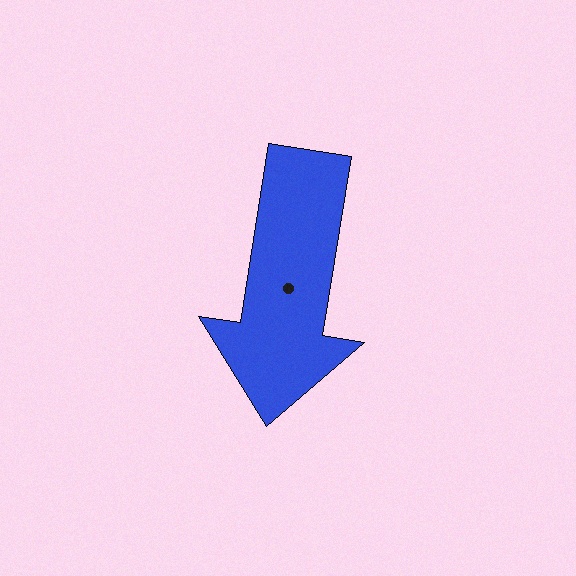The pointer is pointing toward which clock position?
Roughly 6 o'clock.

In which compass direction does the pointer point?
South.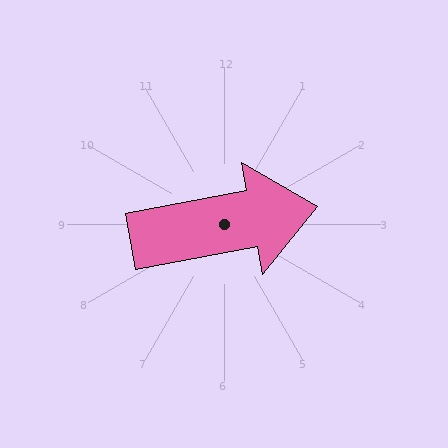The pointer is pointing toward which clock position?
Roughly 3 o'clock.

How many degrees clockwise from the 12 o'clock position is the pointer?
Approximately 79 degrees.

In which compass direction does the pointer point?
East.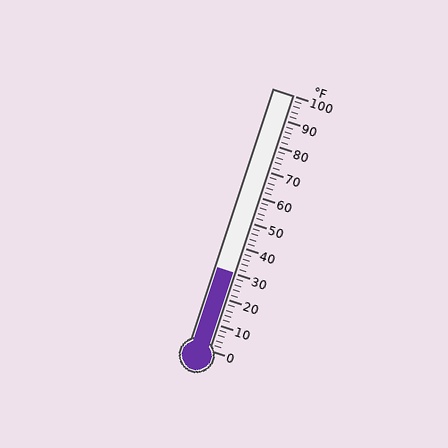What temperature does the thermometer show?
The thermometer shows approximately 30°F.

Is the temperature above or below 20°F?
The temperature is above 20°F.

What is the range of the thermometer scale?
The thermometer scale ranges from 0°F to 100°F.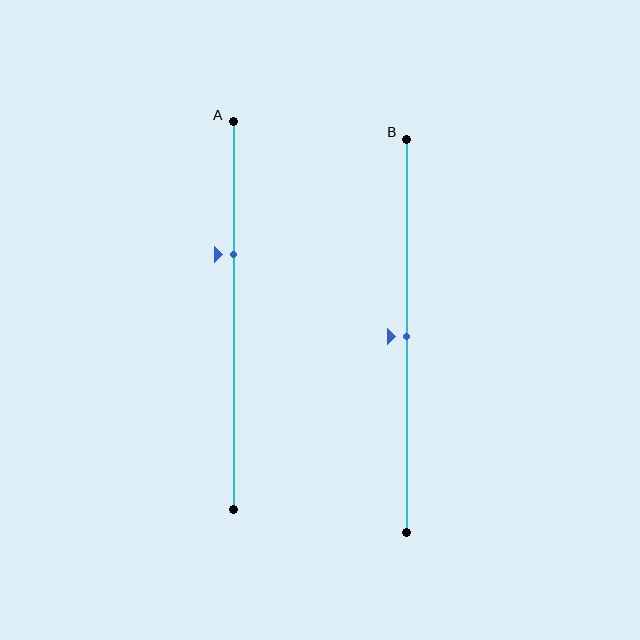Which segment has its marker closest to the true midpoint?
Segment B has its marker closest to the true midpoint.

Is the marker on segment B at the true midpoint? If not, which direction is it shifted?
Yes, the marker on segment B is at the true midpoint.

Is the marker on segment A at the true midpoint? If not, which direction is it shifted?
No, the marker on segment A is shifted upward by about 16% of the segment length.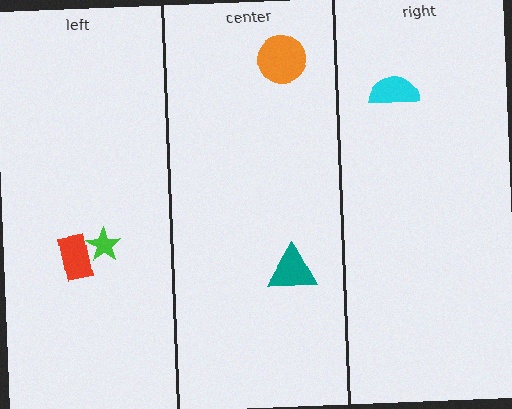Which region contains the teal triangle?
The center region.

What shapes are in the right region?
The cyan semicircle.